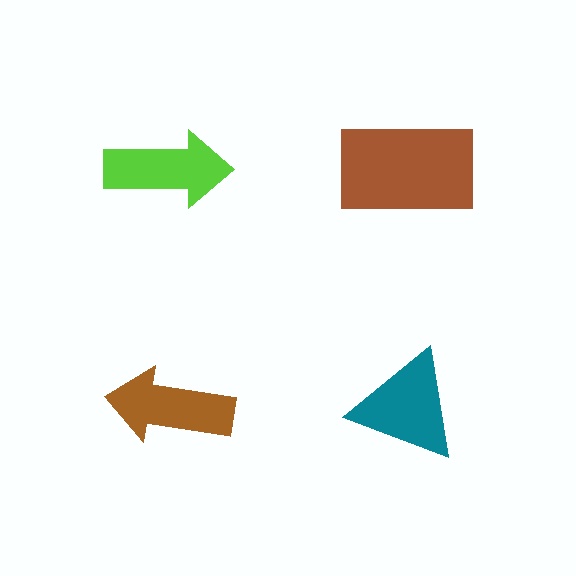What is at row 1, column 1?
A lime arrow.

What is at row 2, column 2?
A teal triangle.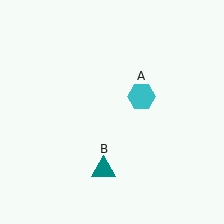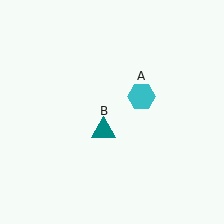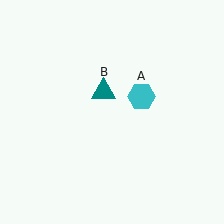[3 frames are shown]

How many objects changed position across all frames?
1 object changed position: teal triangle (object B).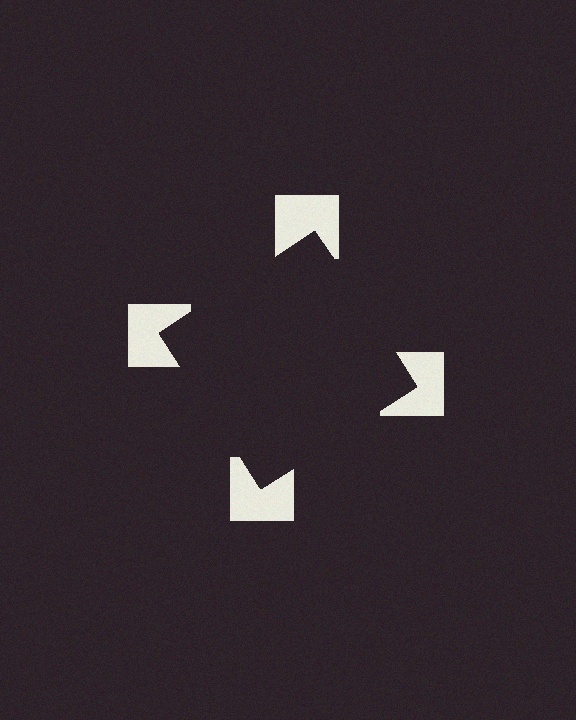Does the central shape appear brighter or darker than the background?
It typically appears slightly darker than the background, even though no actual brightness change is drawn.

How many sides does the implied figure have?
4 sides.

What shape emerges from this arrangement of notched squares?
An illusory square — its edges are inferred from the aligned wedge cuts in the notched squares, not physically drawn.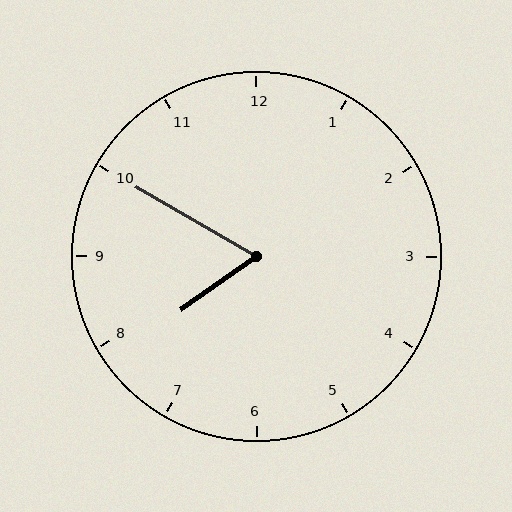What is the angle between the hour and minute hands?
Approximately 65 degrees.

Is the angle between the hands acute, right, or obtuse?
It is acute.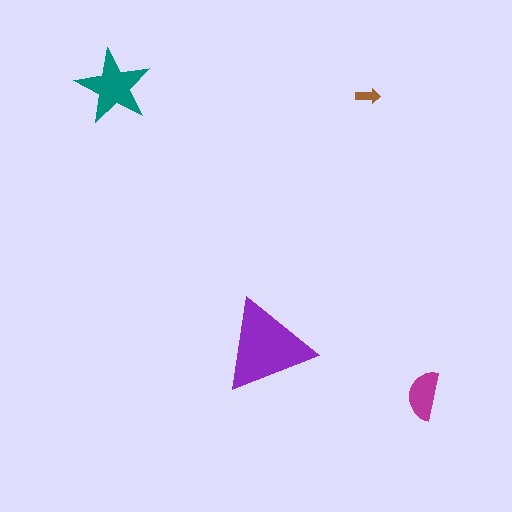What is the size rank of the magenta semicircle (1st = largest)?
3rd.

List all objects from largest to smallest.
The purple triangle, the teal star, the magenta semicircle, the brown arrow.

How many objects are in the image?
There are 4 objects in the image.